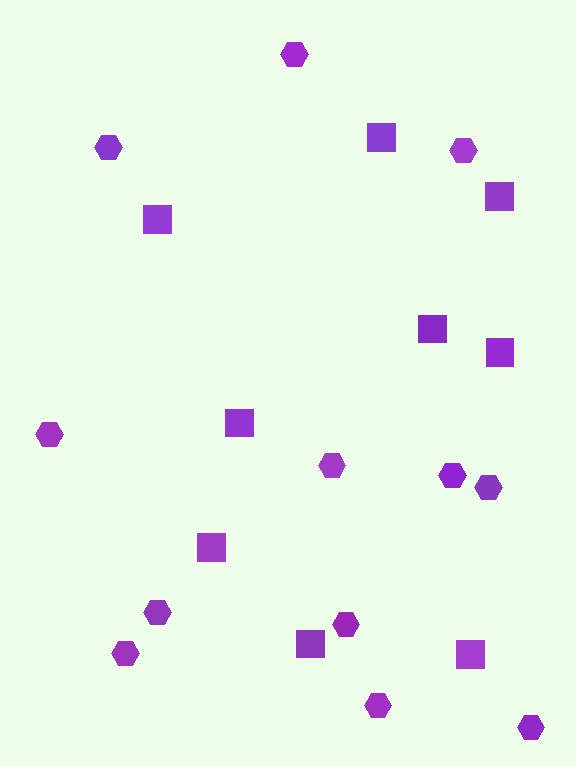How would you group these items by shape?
There are 2 groups: one group of squares (9) and one group of hexagons (12).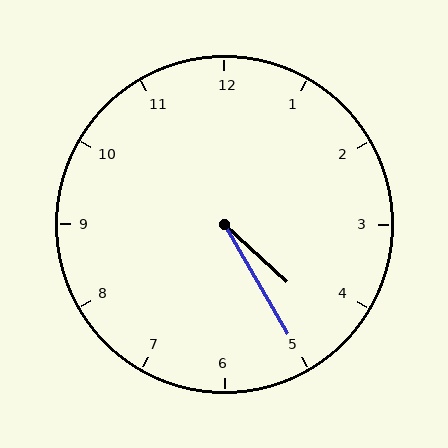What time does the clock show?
4:25.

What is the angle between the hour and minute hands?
Approximately 18 degrees.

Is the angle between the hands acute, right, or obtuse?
It is acute.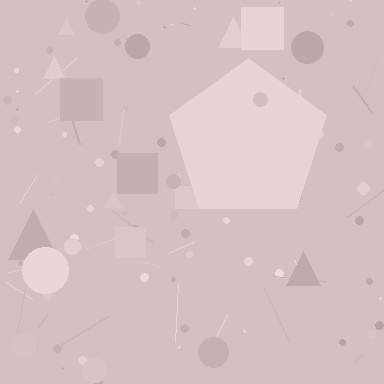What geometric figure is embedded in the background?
A pentagon is embedded in the background.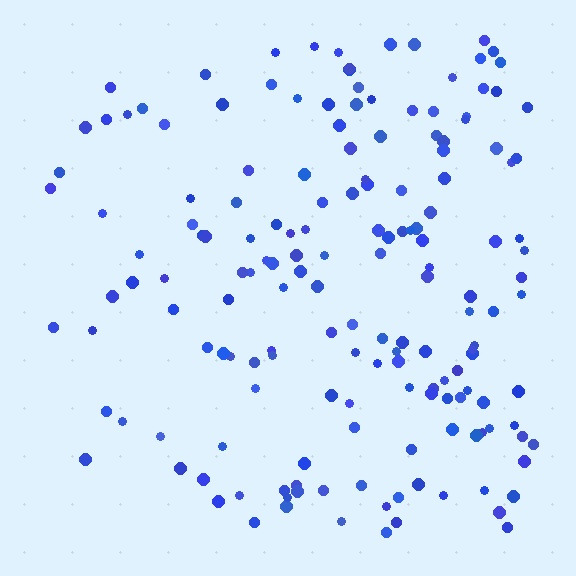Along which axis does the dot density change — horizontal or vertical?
Horizontal.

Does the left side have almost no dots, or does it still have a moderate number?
Still a moderate number, just noticeably fewer than the right.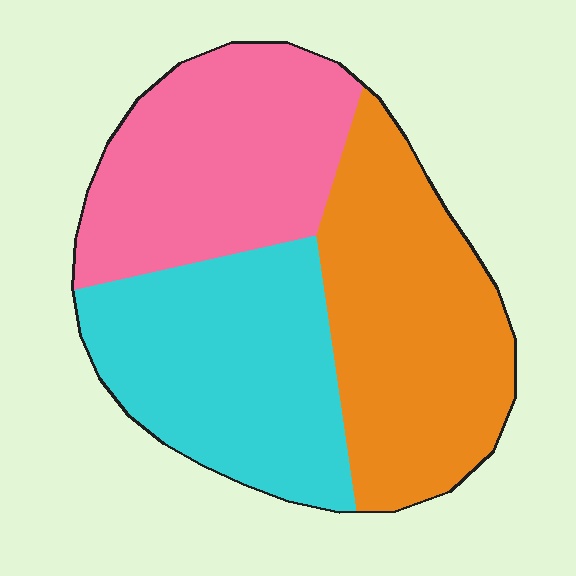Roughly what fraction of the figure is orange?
Orange takes up between a quarter and a half of the figure.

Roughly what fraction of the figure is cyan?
Cyan covers around 35% of the figure.